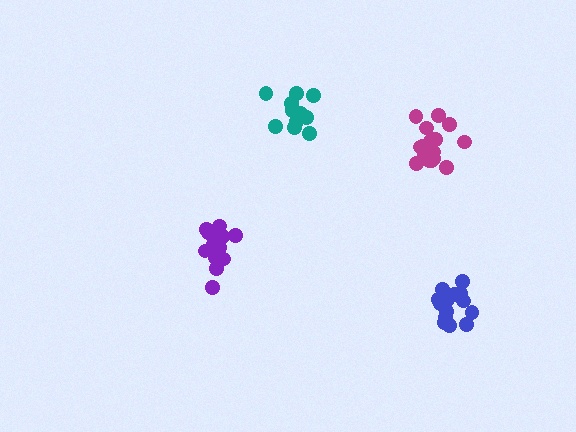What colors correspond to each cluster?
The clusters are colored: magenta, purple, teal, blue.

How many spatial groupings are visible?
There are 4 spatial groupings.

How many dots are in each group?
Group 1: 17 dots, Group 2: 16 dots, Group 3: 11 dots, Group 4: 15 dots (59 total).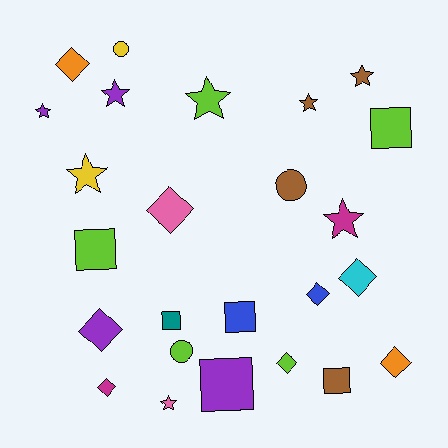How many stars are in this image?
There are 8 stars.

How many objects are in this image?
There are 25 objects.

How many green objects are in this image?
There are no green objects.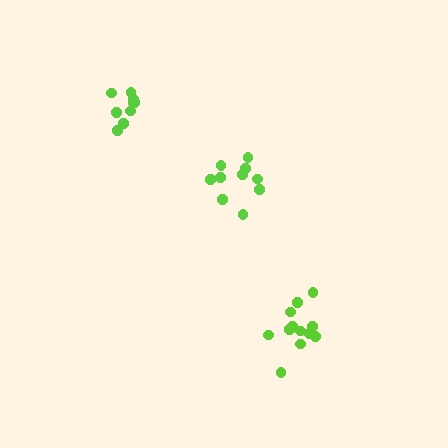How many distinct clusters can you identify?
There are 3 distinct clusters.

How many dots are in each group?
Group 1: 12 dots, Group 2: 10 dots, Group 3: 9 dots (31 total).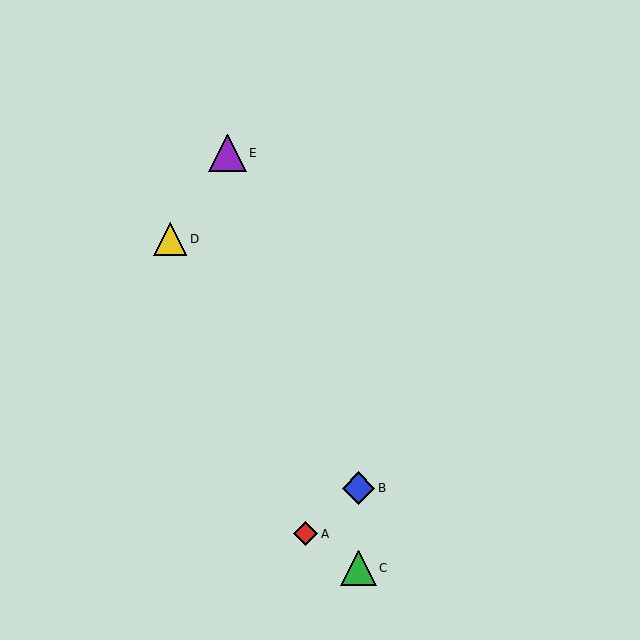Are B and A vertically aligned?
No, B is at x≈359 and A is at x≈306.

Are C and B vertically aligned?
Yes, both are at x≈359.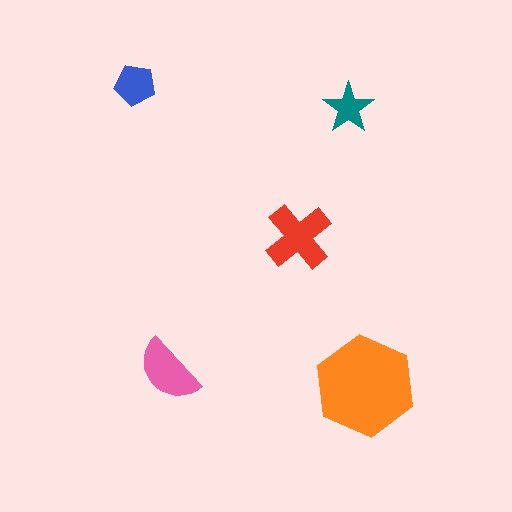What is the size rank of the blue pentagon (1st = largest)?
4th.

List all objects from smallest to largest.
The teal star, the blue pentagon, the pink semicircle, the red cross, the orange hexagon.